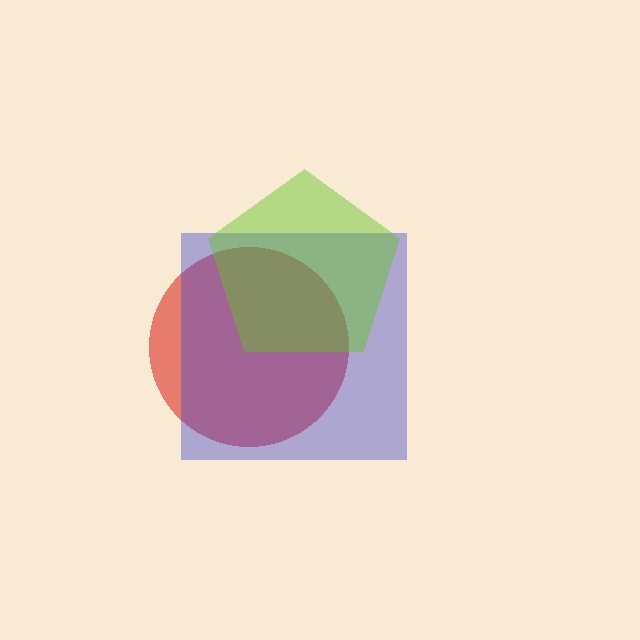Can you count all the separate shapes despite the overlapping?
Yes, there are 3 separate shapes.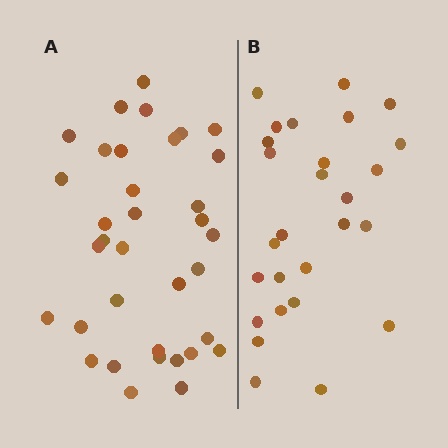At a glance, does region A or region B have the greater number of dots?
Region A (the left region) has more dots.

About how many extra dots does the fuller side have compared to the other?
Region A has roughly 8 or so more dots than region B.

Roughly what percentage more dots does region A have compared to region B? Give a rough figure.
About 30% more.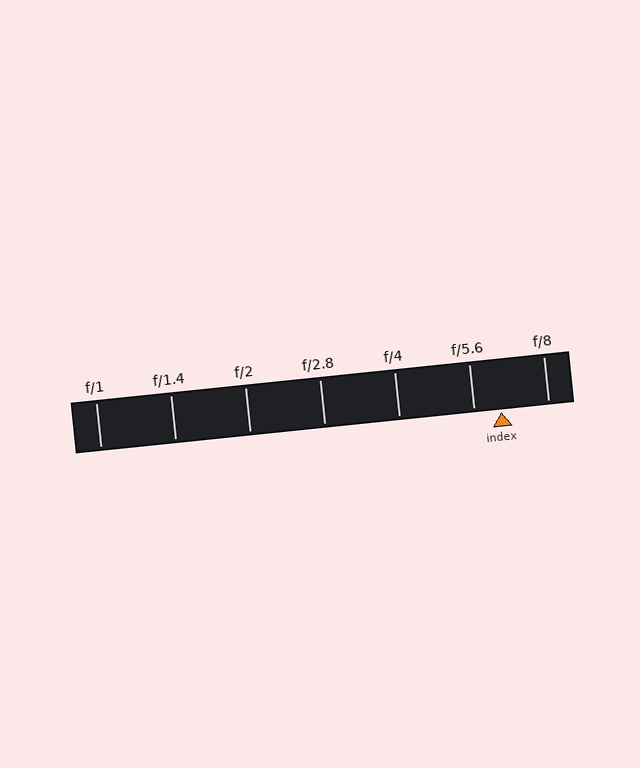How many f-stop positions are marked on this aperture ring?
There are 7 f-stop positions marked.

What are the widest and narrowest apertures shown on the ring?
The widest aperture shown is f/1 and the narrowest is f/8.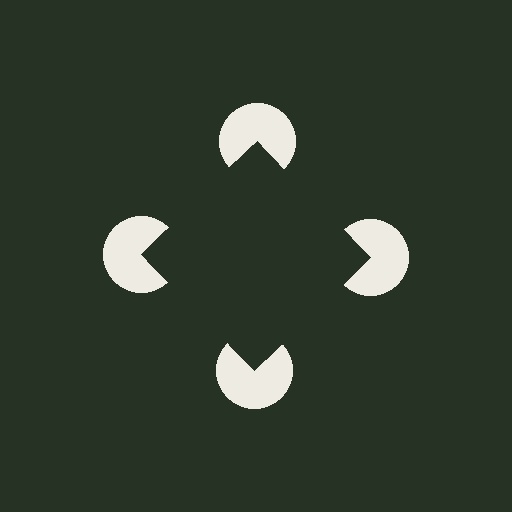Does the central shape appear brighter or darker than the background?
It typically appears slightly darker than the background, even though no actual brightness change is drawn.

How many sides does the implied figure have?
4 sides.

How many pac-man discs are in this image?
There are 4 — one at each vertex of the illusory square.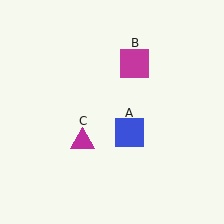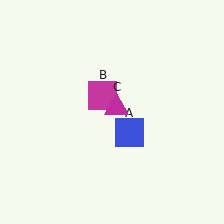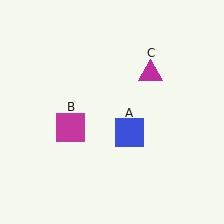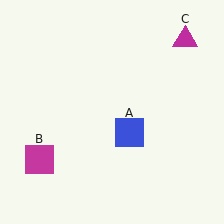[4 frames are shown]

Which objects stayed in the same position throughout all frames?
Blue square (object A) remained stationary.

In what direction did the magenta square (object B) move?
The magenta square (object B) moved down and to the left.